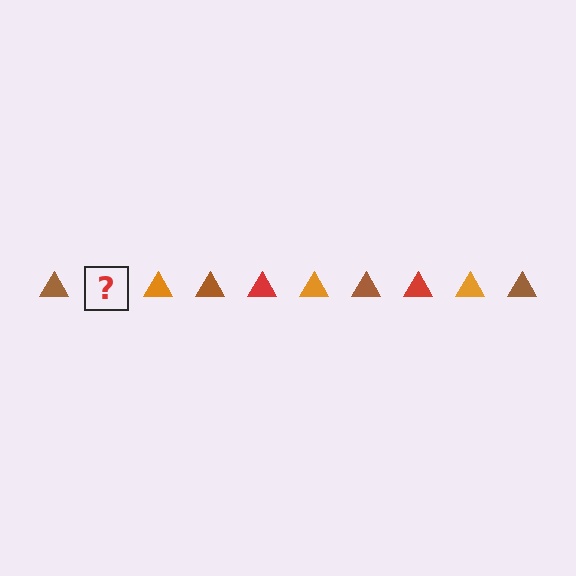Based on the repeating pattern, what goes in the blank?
The blank should be a red triangle.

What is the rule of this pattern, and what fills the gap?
The rule is that the pattern cycles through brown, red, orange triangles. The gap should be filled with a red triangle.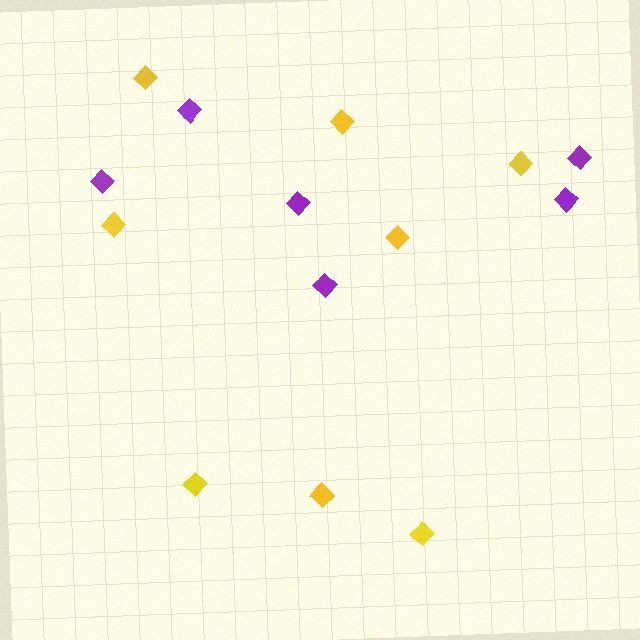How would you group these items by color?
There are 2 groups: one group of yellow diamonds (8) and one group of purple diamonds (6).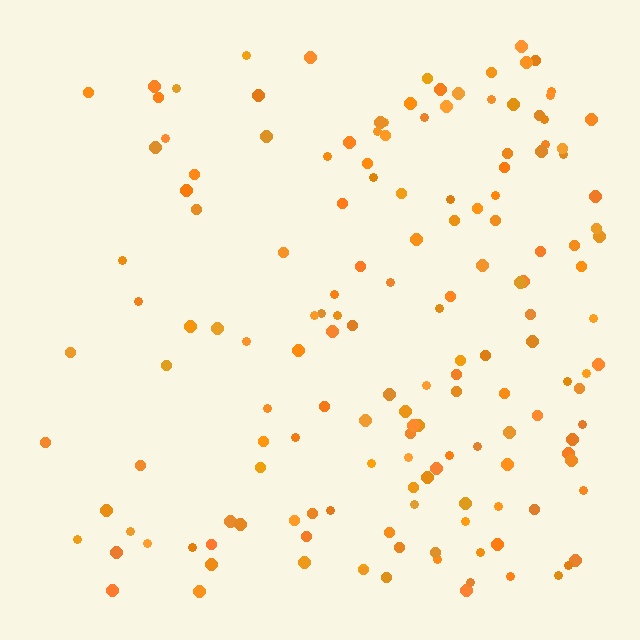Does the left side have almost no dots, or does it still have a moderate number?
Still a moderate number, just noticeably fewer than the right.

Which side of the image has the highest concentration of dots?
The right.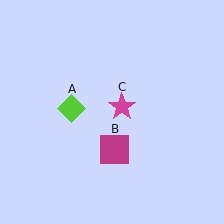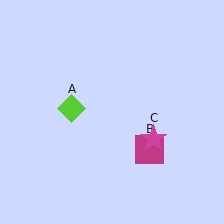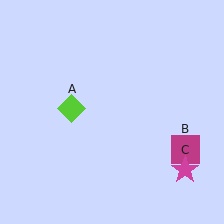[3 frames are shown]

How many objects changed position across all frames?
2 objects changed position: magenta square (object B), magenta star (object C).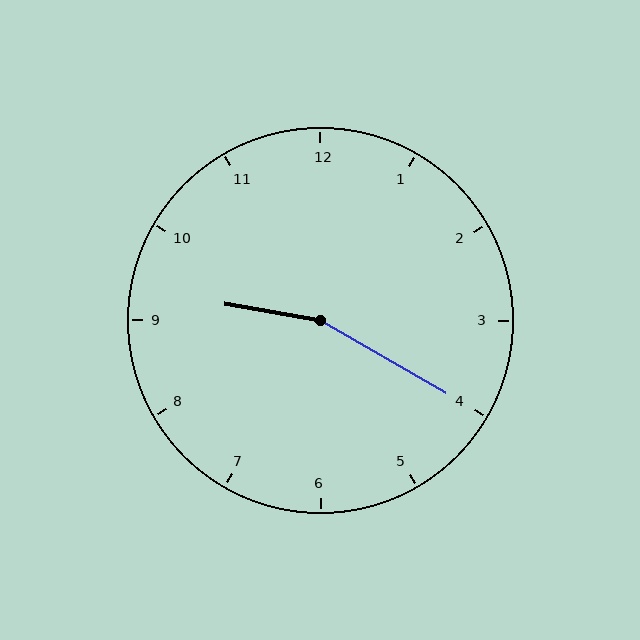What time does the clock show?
9:20.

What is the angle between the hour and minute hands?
Approximately 160 degrees.